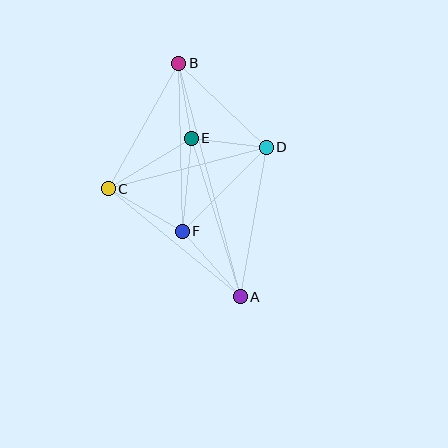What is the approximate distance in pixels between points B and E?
The distance between B and E is approximately 76 pixels.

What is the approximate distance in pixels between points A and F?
The distance between A and F is approximately 88 pixels.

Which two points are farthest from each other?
Points A and B are farthest from each other.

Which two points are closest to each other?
Points D and E are closest to each other.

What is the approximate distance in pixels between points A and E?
The distance between A and E is approximately 166 pixels.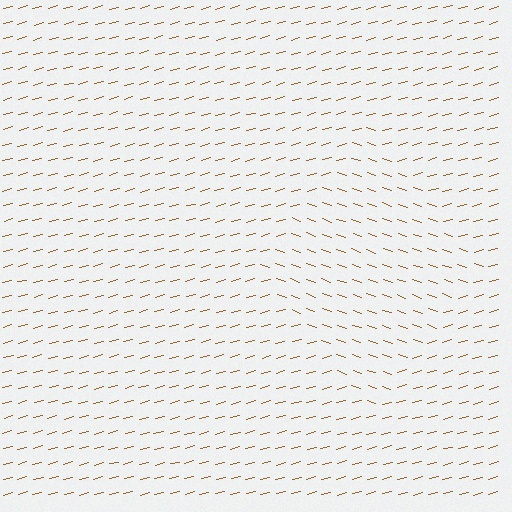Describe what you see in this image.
The image is filled with small brown line segments. A diamond region in the image has lines oriented differently from the surrounding lines, creating a visible texture boundary.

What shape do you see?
I see a diamond.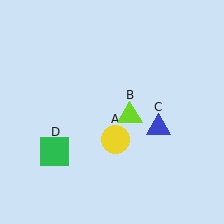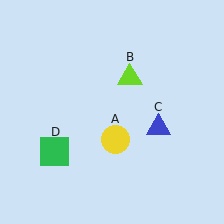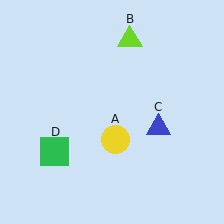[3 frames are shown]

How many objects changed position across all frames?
1 object changed position: lime triangle (object B).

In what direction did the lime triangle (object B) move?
The lime triangle (object B) moved up.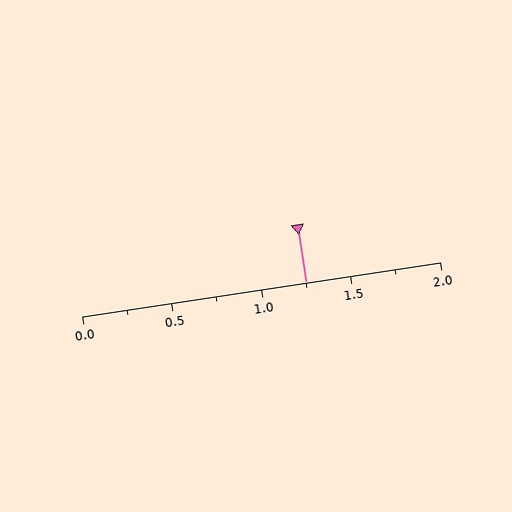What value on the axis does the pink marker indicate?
The marker indicates approximately 1.25.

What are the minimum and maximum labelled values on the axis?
The axis runs from 0.0 to 2.0.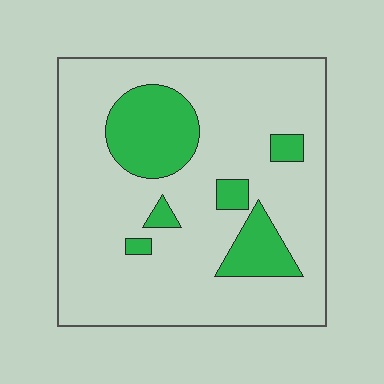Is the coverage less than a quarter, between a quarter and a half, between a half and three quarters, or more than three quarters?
Less than a quarter.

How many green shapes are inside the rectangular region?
6.